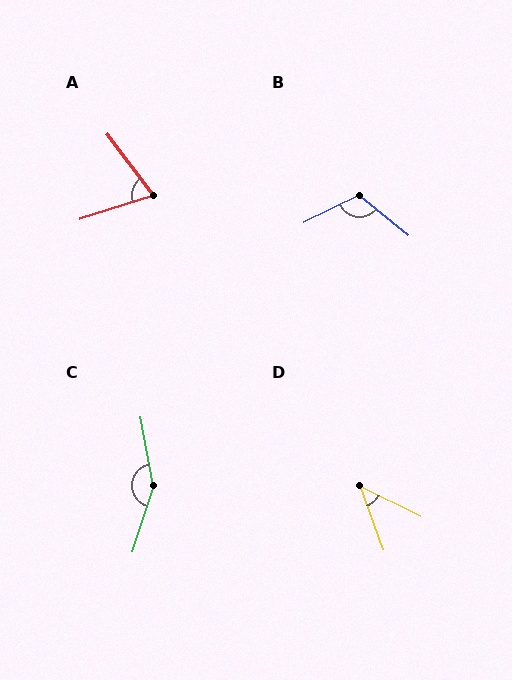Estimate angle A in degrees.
Approximately 71 degrees.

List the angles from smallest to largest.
D (43°), A (71°), B (115°), C (151°).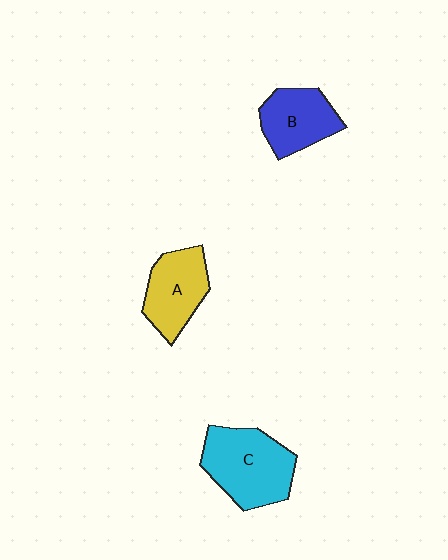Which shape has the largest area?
Shape C (cyan).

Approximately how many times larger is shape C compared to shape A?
Approximately 1.3 times.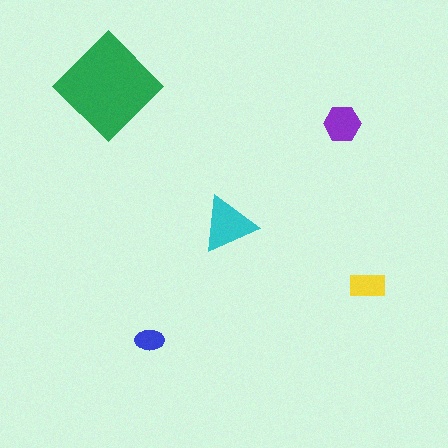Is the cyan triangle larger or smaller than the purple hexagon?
Larger.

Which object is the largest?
The green diamond.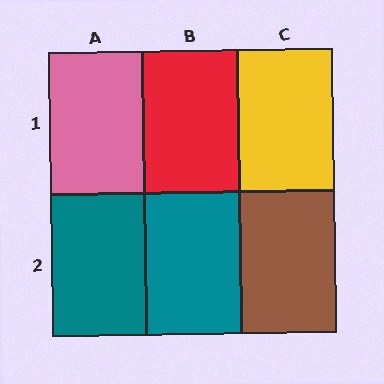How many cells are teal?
2 cells are teal.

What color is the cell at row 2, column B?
Teal.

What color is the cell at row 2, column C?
Brown.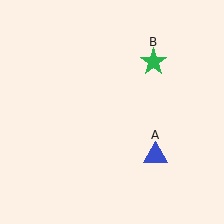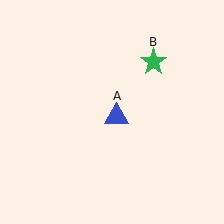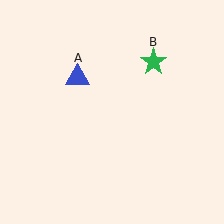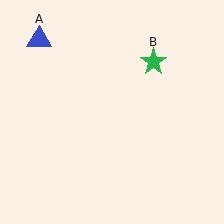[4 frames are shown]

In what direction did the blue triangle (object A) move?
The blue triangle (object A) moved up and to the left.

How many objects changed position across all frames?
1 object changed position: blue triangle (object A).